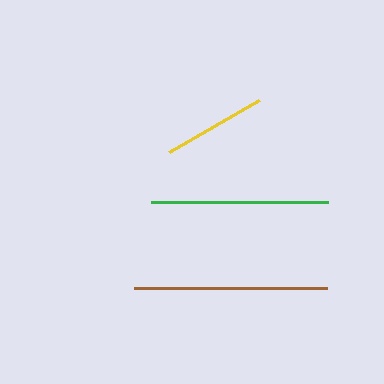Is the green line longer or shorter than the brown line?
The brown line is longer than the green line.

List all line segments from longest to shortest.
From longest to shortest: brown, green, yellow.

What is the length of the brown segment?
The brown segment is approximately 193 pixels long.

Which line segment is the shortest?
The yellow line is the shortest at approximately 104 pixels.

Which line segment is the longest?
The brown line is the longest at approximately 193 pixels.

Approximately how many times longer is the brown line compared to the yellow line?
The brown line is approximately 1.9 times the length of the yellow line.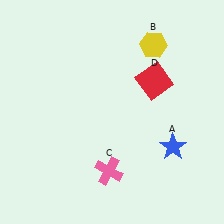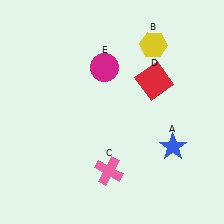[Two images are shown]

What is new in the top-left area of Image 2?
A magenta circle (E) was added in the top-left area of Image 2.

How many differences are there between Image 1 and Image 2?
There is 1 difference between the two images.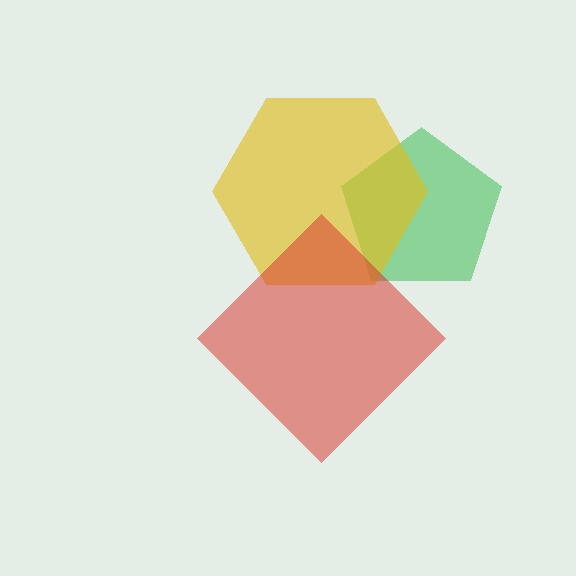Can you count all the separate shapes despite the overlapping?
Yes, there are 3 separate shapes.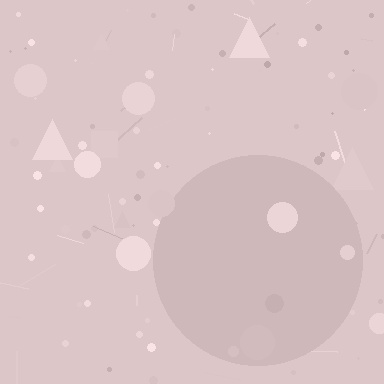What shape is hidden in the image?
A circle is hidden in the image.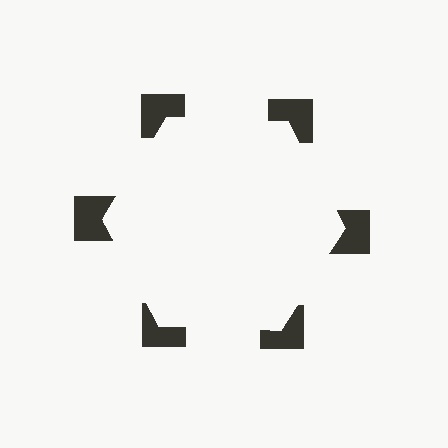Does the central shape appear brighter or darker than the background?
It typically appears slightly brighter than the background, even though no actual brightness change is drawn.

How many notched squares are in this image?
There are 6 — one at each vertex of the illusory hexagon.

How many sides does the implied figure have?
6 sides.